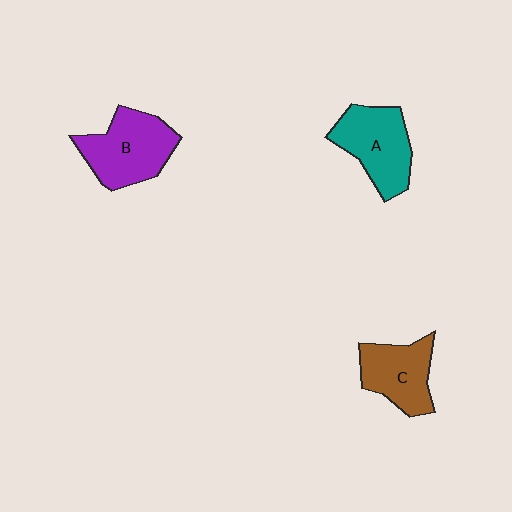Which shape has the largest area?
Shape B (purple).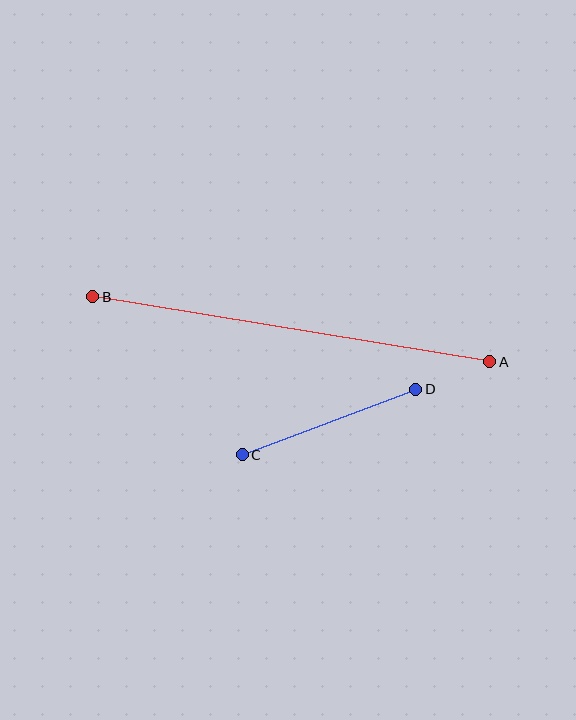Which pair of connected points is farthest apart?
Points A and B are farthest apart.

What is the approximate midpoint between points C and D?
The midpoint is at approximately (329, 422) pixels.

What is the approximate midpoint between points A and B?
The midpoint is at approximately (291, 329) pixels.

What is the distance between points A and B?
The distance is approximately 402 pixels.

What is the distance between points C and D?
The distance is approximately 186 pixels.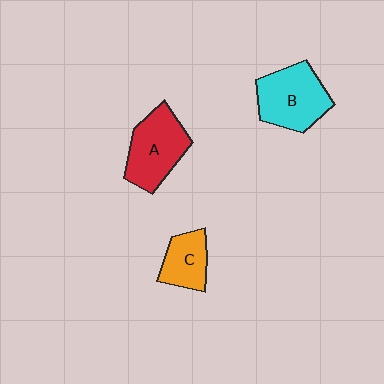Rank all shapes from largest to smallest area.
From largest to smallest: B (cyan), A (red), C (orange).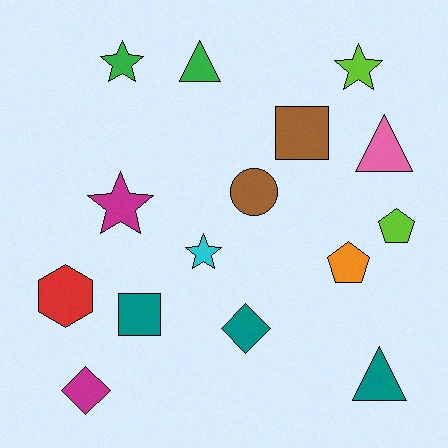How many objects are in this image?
There are 15 objects.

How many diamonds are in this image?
There are 2 diamonds.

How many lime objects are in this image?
There are 2 lime objects.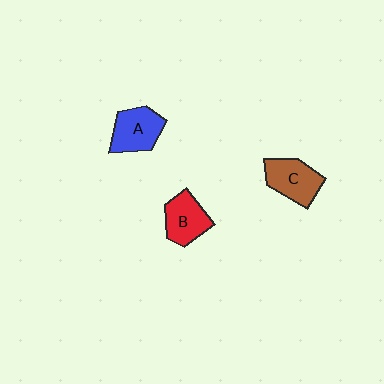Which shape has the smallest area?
Shape B (red).